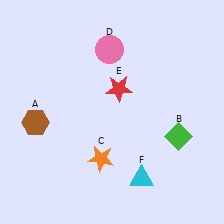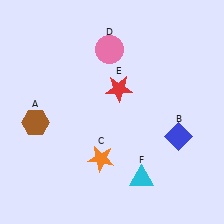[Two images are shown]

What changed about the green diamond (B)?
In Image 1, B is green. In Image 2, it changed to blue.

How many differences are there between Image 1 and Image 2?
There is 1 difference between the two images.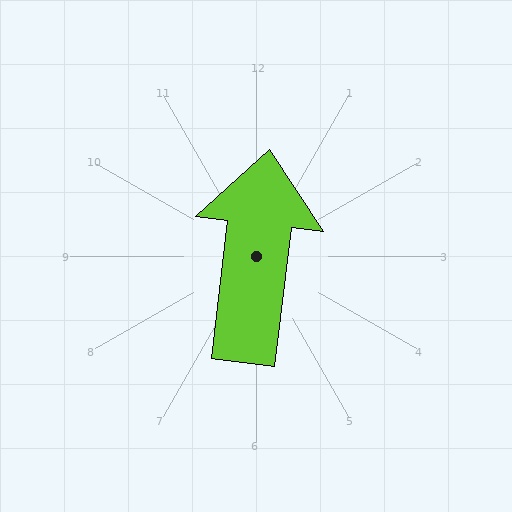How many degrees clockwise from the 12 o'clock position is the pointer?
Approximately 7 degrees.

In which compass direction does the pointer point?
North.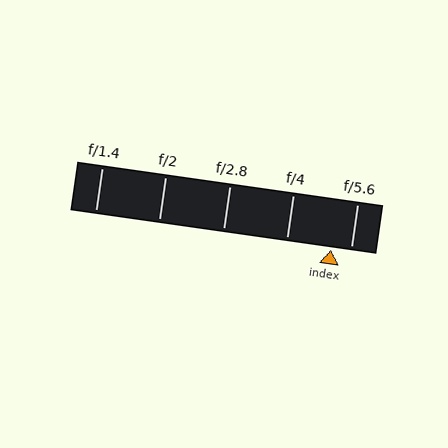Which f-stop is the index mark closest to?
The index mark is closest to f/5.6.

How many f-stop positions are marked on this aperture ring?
There are 5 f-stop positions marked.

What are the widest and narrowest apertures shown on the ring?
The widest aperture shown is f/1.4 and the narrowest is f/5.6.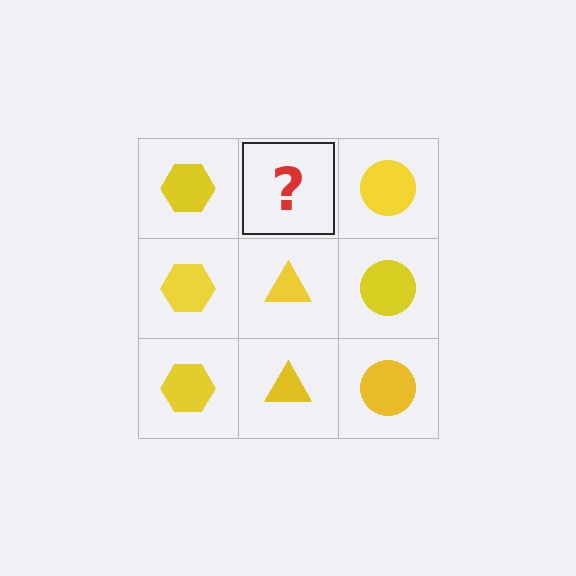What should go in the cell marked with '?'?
The missing cell should contain a yellow triangle.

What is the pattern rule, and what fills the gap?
The rule is that each column has a consistent shape. The gap should be filled with a yellow triangle.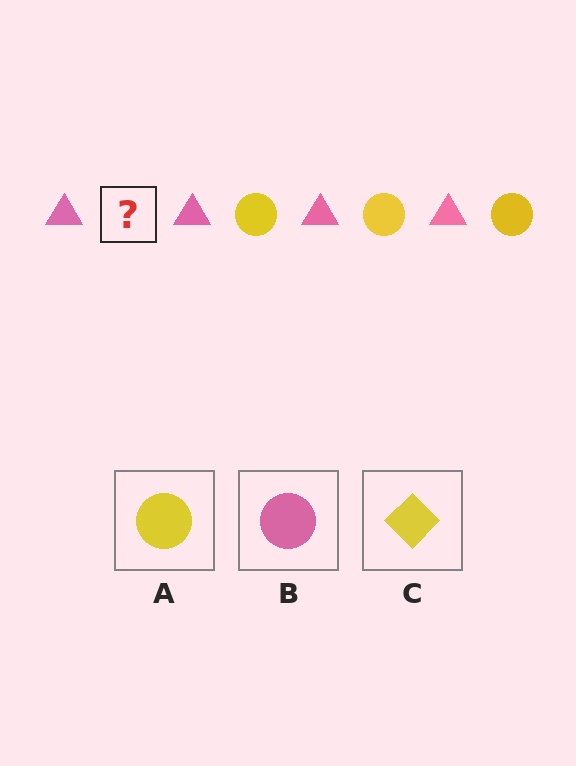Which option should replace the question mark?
Option A.